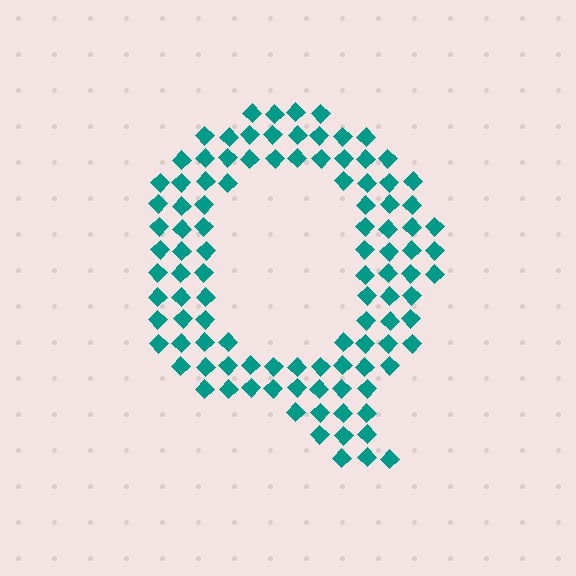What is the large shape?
The large shape is the letter Q.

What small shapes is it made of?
It is made of small diamonds.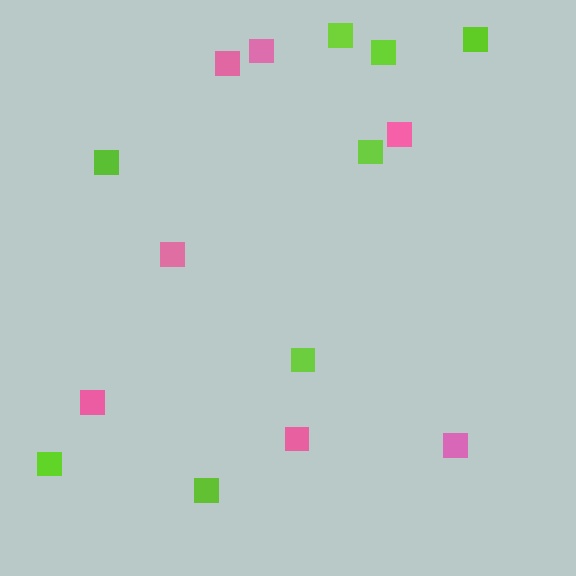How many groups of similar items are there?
There are 2 groups: one group of pink squares (7) and one group of lime squares (8).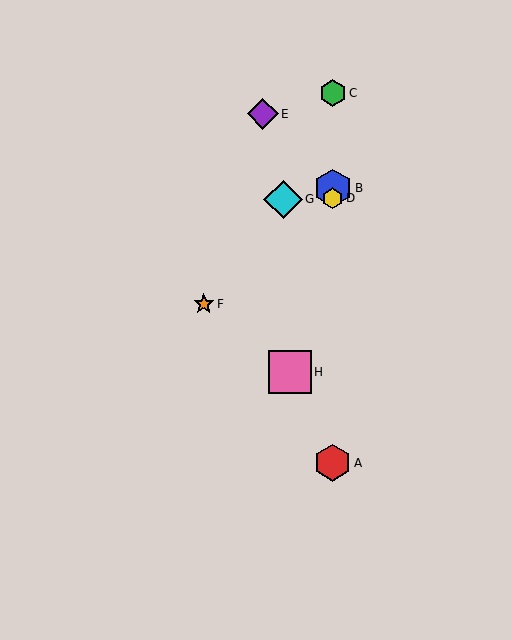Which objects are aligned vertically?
Objects A, B, C, D are aligned vertically.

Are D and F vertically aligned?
No, D is at x≈333 and F is at x≈204.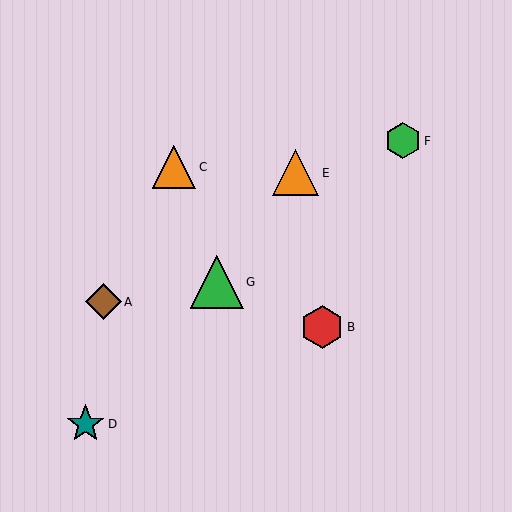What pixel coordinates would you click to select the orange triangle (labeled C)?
Click at (174, 167) to select the orange triangle C.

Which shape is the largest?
The green triangle (labeled G) is the largest.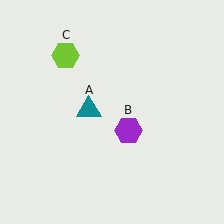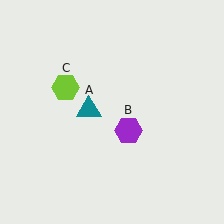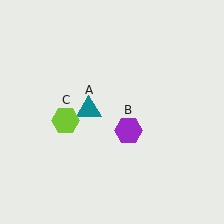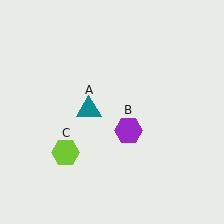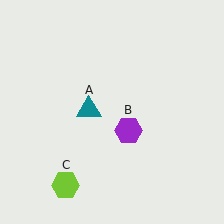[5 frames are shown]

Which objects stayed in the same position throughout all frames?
Teal triangle (object A) and purple hexagon (object B) remained stationary.